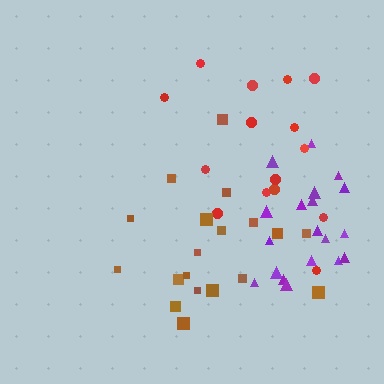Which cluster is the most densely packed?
Brown.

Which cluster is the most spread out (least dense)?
Purple.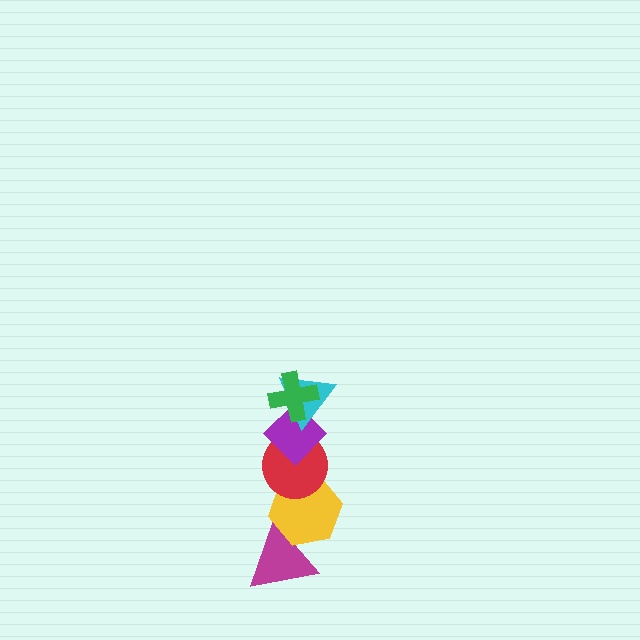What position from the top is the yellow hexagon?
The yellow hexagon is 5th from the top.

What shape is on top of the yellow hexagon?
The red circle is on top of the yellow hexagon.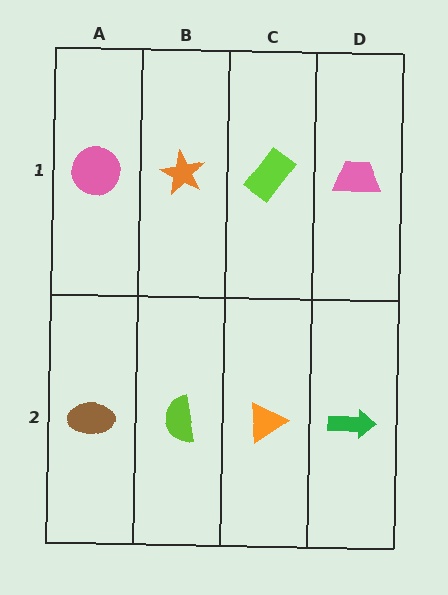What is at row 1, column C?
A lime rectangle.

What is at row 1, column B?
An orange star.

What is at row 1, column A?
A pink circle.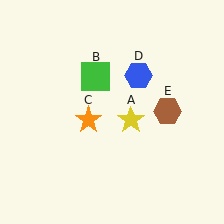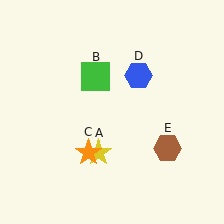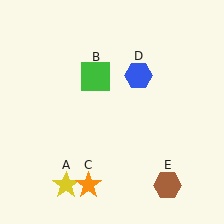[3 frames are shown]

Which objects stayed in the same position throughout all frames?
Green square (object B) and blue hexagon (object D) remained stationary.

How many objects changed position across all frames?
3 objects changed position: yellow star (object A), orange star (object C), brown hexagon (object E).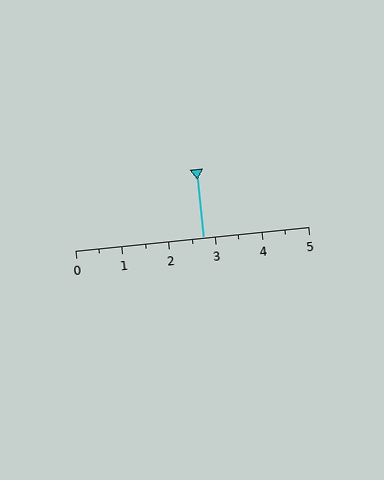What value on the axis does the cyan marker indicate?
The marker indicates approximately 2.8.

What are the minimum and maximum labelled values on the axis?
The axis runs from 0 to 5.